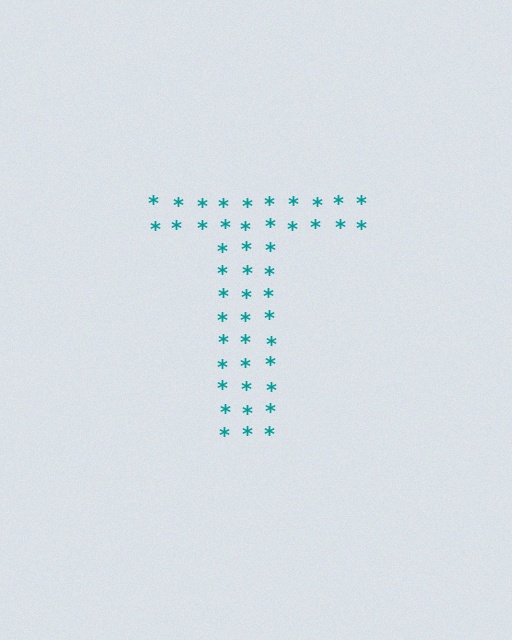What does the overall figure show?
The overall figure shows the letter T.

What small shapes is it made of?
It is made of small asterisks.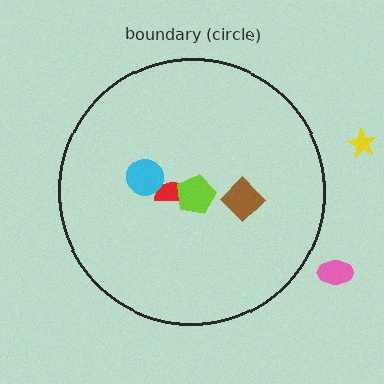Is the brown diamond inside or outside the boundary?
Inside.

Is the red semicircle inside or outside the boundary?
Inside.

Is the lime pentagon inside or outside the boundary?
Inside.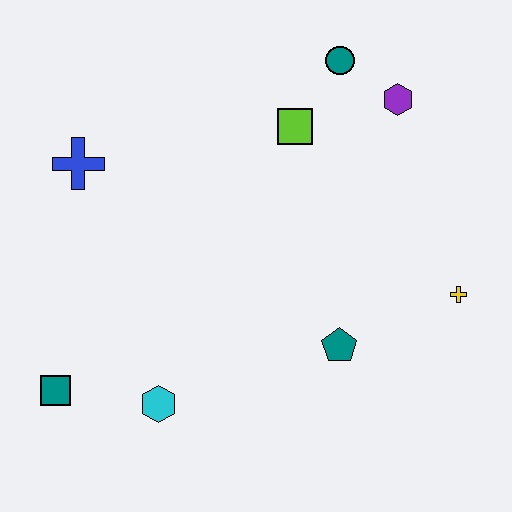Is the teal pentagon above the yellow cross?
No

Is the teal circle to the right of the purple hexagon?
No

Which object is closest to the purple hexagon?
The teal circle is closest to the purple hexagon.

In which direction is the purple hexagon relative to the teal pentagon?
The purple hexagon is above the teal pentagon.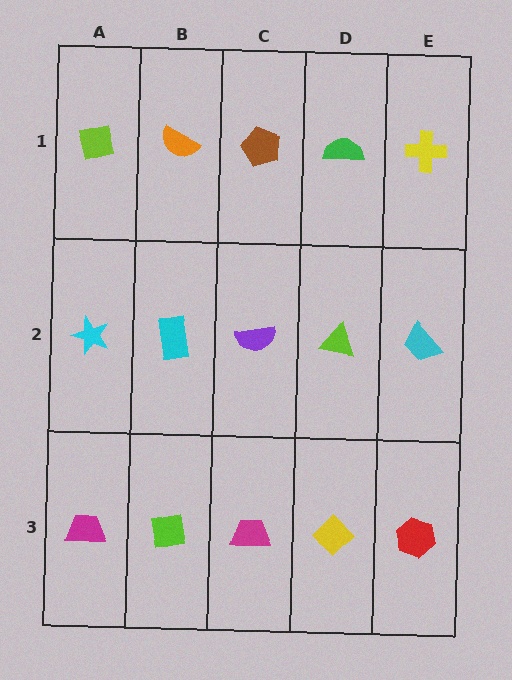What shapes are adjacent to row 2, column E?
A yellow cross (row 1, column E), a red hexagon (row 3, column E), a lime triangle (row 2, column D).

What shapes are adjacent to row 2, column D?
A green semicircle (row 1, column D), a yellow diamond (row 3, column D), a purple semicircle (row 2, column C), a cyan trapezoid (row 2, column E).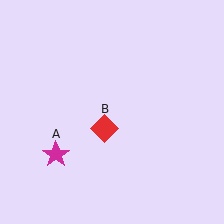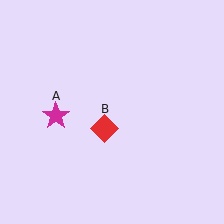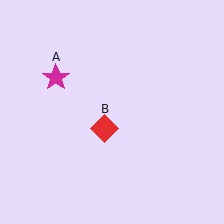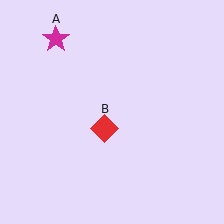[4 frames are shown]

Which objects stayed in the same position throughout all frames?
Red diamond (object B) remained stationary.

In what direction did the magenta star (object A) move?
The magenta star (object A) moved up.